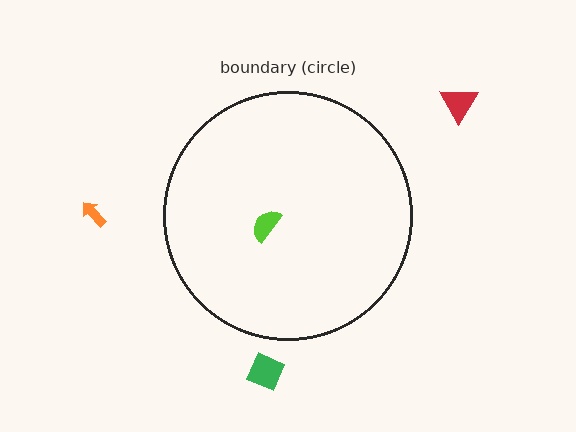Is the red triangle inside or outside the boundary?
Outside.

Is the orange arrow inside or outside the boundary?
Outside.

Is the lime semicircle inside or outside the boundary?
Inside.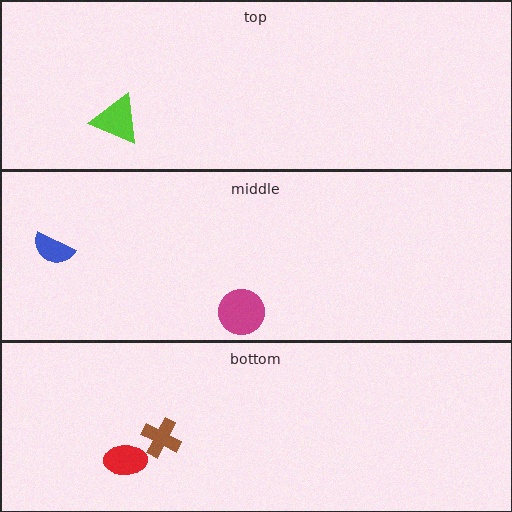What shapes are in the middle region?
The magenta circle, the blue semicircle.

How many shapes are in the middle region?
2.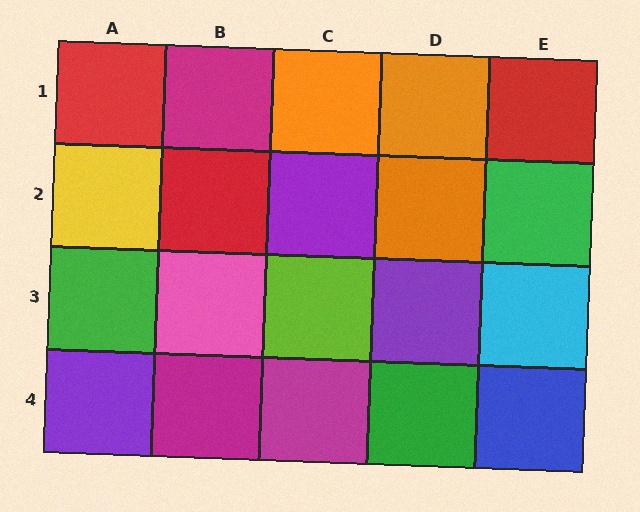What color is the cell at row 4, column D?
Green.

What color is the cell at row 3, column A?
Green.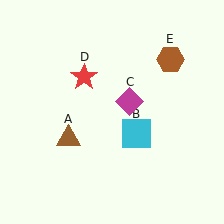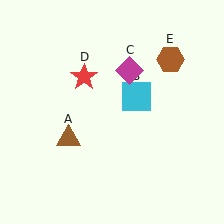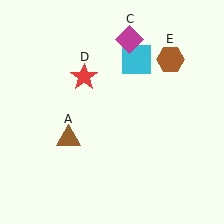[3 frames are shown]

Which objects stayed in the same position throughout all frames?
Brown triangle (object A) and red star (object D) and brown hexagon (object E) remained stationary.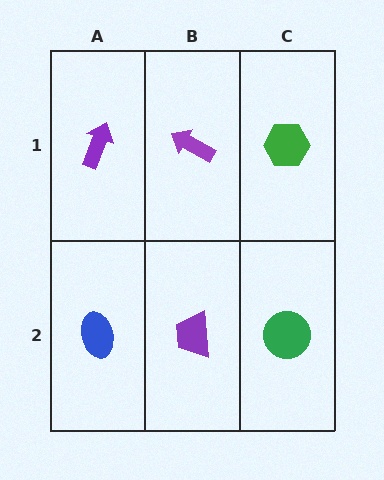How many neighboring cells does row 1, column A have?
2.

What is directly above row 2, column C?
A green hexagon.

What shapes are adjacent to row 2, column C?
A green hexagon (row 1, column C), a purple trapezoid (row 2, column B).